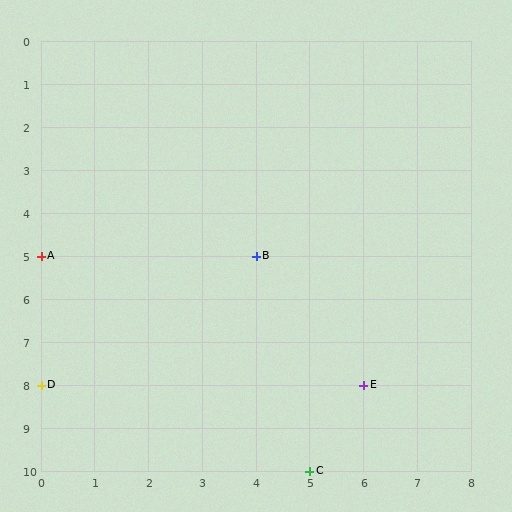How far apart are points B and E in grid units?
Points B and E are 2 columns and 3 rows apart (about 3.6 grid units diagonally).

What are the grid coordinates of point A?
Point A is at grid coordinates (0, 5).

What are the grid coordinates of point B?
Point B is at grid coordinates (4, 5).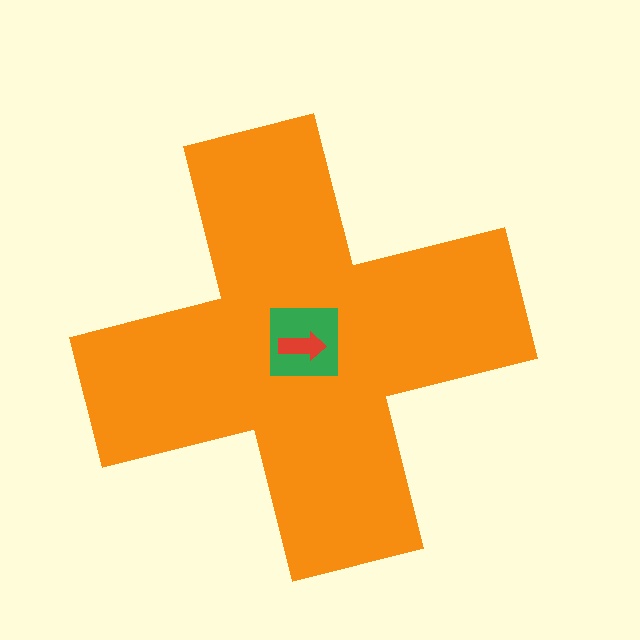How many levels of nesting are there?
3.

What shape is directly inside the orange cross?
The green square.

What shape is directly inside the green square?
The red arrow.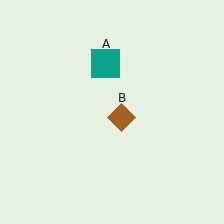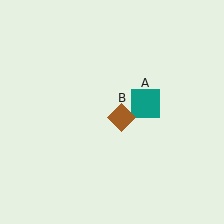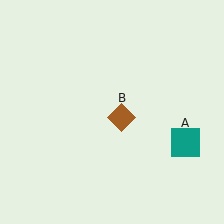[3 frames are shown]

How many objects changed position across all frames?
1 object changed position: teal square (object A).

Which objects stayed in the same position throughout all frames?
Brown diamond (object B) remained stationary.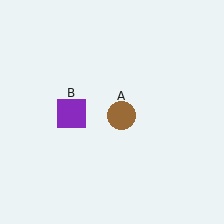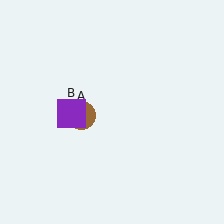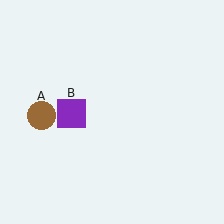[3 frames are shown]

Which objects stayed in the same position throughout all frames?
Purple square (object B) remained stationary.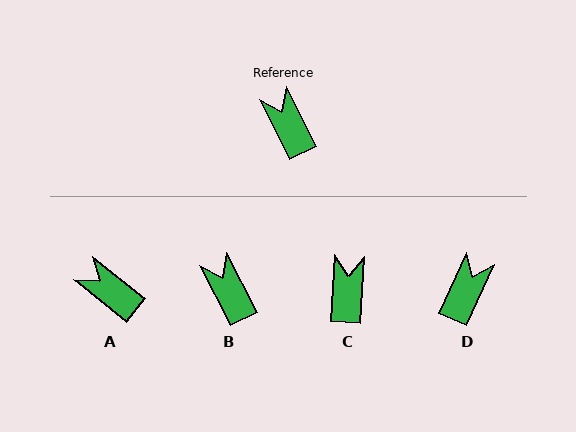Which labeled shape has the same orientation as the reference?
B.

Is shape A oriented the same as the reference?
No, it is off by about 24 degrees.